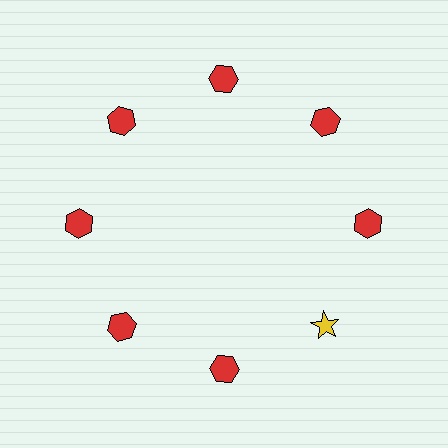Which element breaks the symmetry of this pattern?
The yellow star at roughly the 4 o'clock position breaks the symmetry. All other shapes are red hexagons.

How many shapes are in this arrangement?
There are 8 shapes arranged in a ring pattern.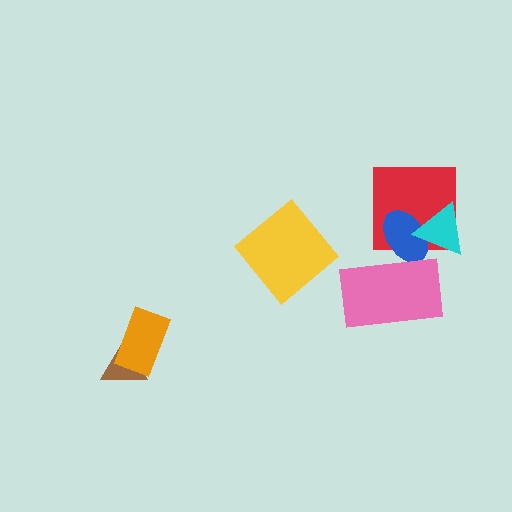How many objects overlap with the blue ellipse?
3 objects overlap with the blue ellipse.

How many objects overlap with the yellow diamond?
0 objects overlap with the yellow diamond.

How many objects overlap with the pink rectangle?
1 object overlaps with the pink rectangle.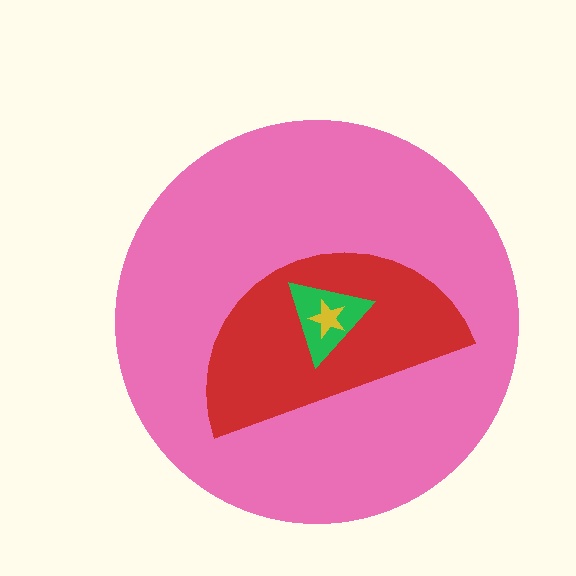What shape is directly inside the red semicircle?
The green triangle.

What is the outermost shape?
The pink circle.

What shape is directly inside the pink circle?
The red semicircle.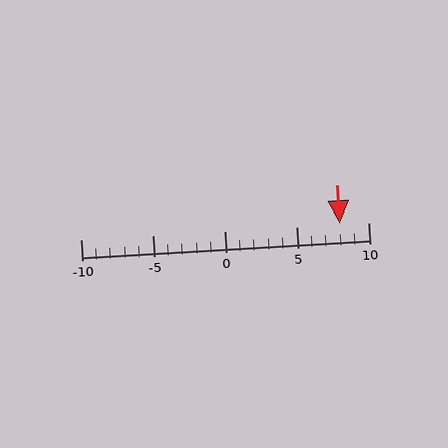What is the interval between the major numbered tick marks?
The major tick marks are spaced 5 units apart.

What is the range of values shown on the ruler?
The ruler shows values from -10 to 10.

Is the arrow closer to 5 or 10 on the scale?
The arrow is closer to 10.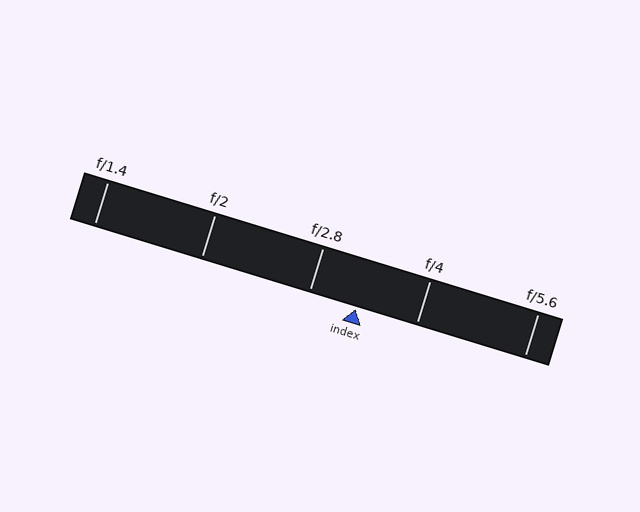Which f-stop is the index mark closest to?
The index mark is closest to f/2.8.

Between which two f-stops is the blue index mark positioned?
The index mark is between f/2.8 and f/4.